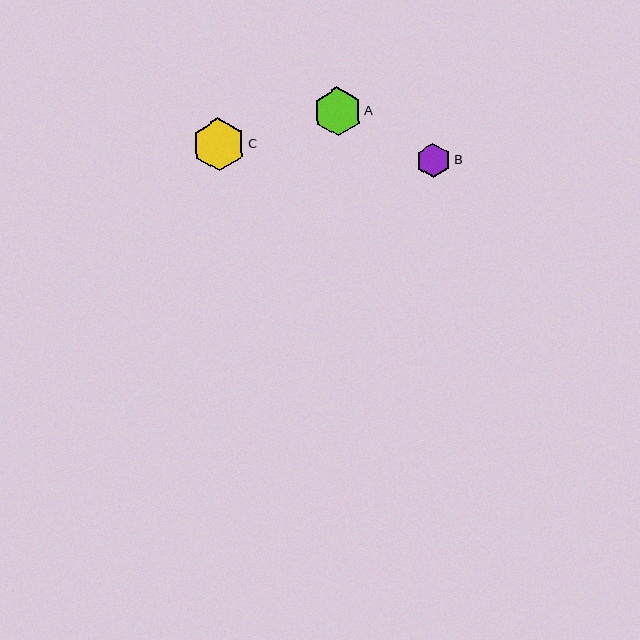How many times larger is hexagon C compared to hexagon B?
Hexagon C is approximately 1.5 times the size of hexagon B.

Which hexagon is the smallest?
Hexagon B is the smallest with a size of approximately 35 pixels.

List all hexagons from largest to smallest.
From largest to smallest: C, A, B.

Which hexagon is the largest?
Hexagon C is the largest with a size of approximately 53 pixels.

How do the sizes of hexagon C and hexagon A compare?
Hexagon C and hexagon A are approximately the same size.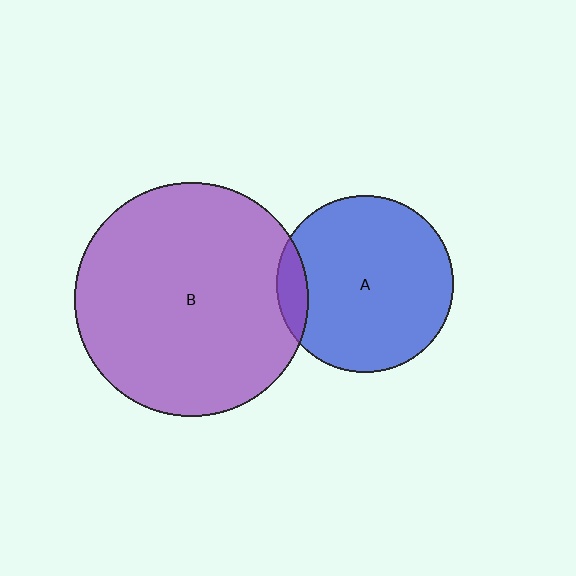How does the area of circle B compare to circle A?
Approximately 1.7 times.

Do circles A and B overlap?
Yes.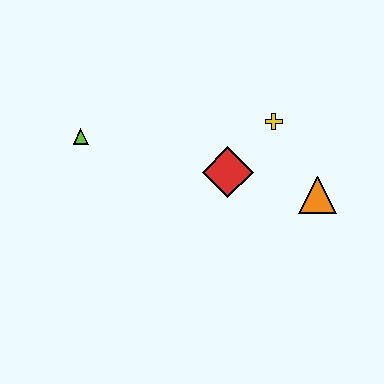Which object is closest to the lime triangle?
The red diamond is closest to the lime triangle.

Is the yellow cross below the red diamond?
No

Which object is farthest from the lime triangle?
The orange triangle is farthest from the lime triangle.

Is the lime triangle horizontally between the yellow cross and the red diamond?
No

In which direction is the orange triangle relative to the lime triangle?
The orange triangle is to the right of the lime triangle.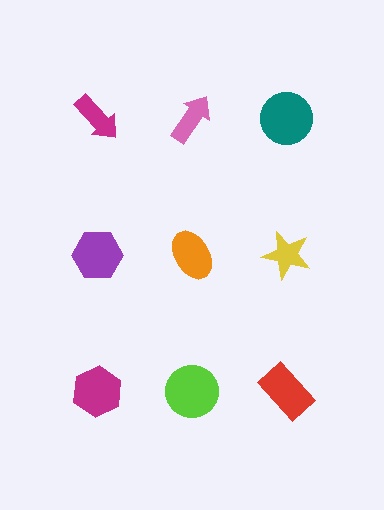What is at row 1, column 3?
A teal circle.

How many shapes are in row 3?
3 shapes.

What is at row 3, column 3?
A red rectangle.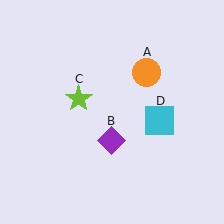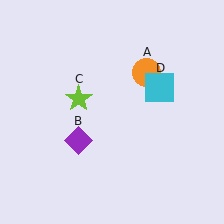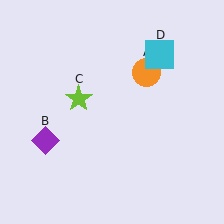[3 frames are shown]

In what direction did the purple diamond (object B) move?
The purple diamond (object B) moved left.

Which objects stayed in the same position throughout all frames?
Orange circle (object A) and lime star (object C) remained stationary.